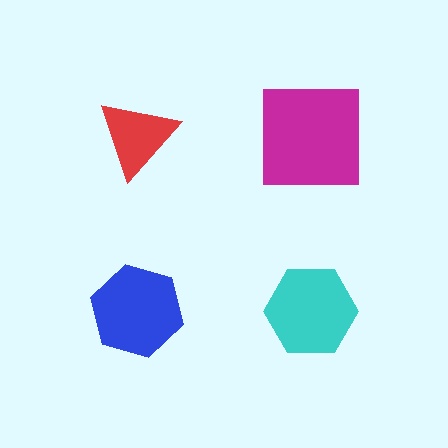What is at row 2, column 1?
A blue hexagon.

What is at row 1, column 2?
A magenta square.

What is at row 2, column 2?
A cyan hexagon.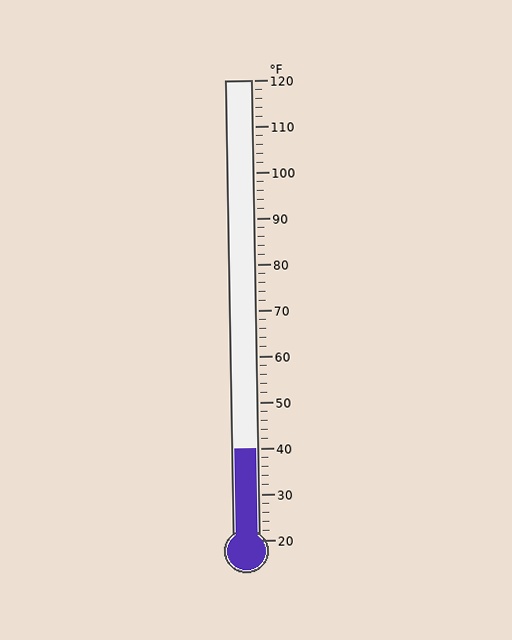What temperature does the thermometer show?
The thermometer shows approximately 40°F.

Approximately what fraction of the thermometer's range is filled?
The thermometer is filled to approximately 20% of its range.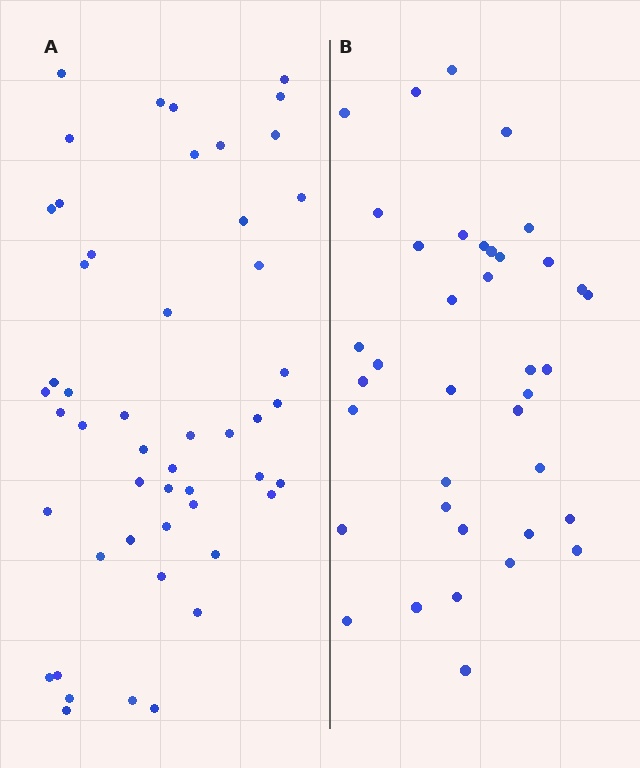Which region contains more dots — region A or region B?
Region A (the left region) has more dots.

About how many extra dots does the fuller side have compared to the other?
Region A has roughly 12 or so more dots than region B.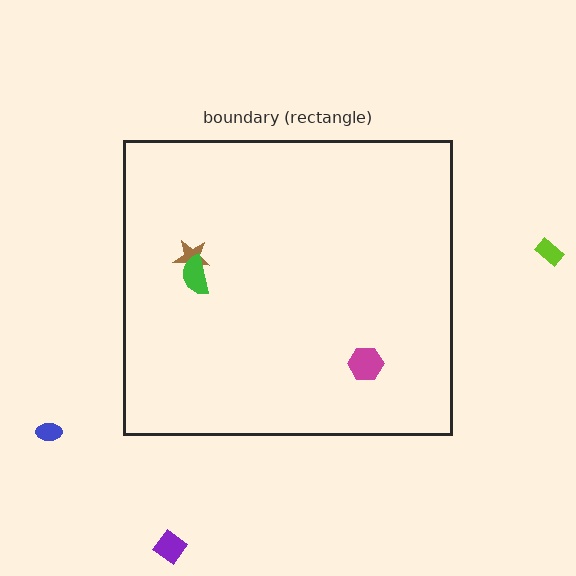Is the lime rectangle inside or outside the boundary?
Outside.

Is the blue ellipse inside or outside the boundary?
Outside.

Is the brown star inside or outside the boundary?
Inside.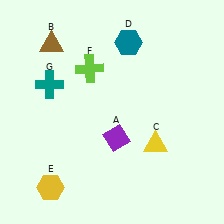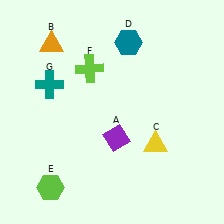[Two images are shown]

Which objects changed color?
B changed from brown to orange. E changed from yellow to lime.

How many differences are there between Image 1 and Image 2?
There are 2 differences between the two images.